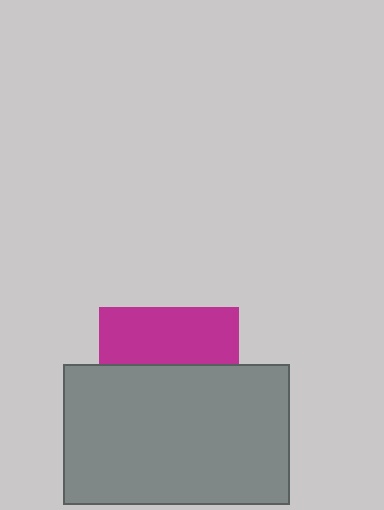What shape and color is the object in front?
The object in front is a gray rectangle.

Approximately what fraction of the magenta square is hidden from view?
Roughly 59% of the magenta square is hidden behind the gray rectangle.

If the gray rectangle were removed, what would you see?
You would see the complete magenta square.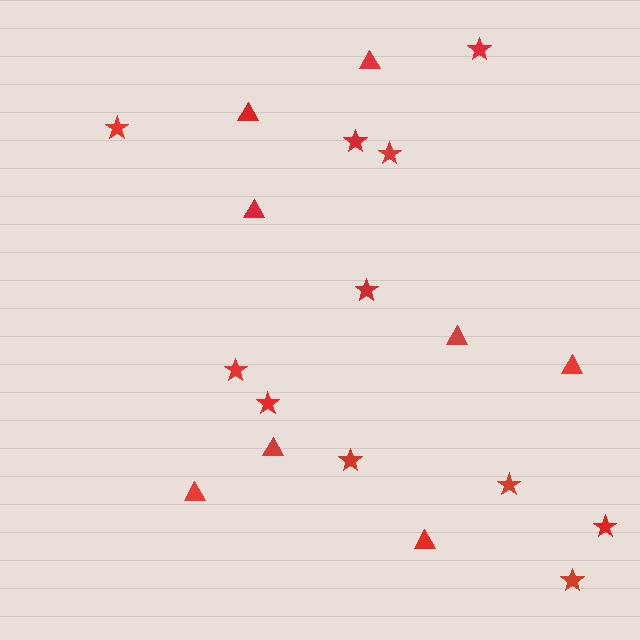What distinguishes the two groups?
There are 2 groups: one group of triangles (8) and one group of stars (11).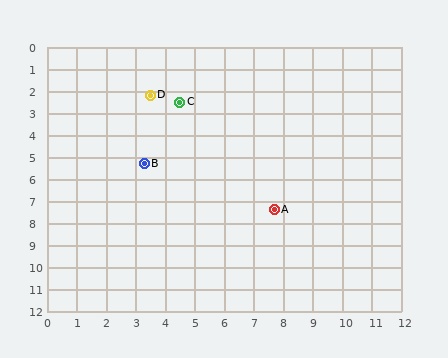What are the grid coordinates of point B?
Point B is at approximately (3.3, 5.3).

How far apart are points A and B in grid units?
Points A and B are about 4.9 grid units apart.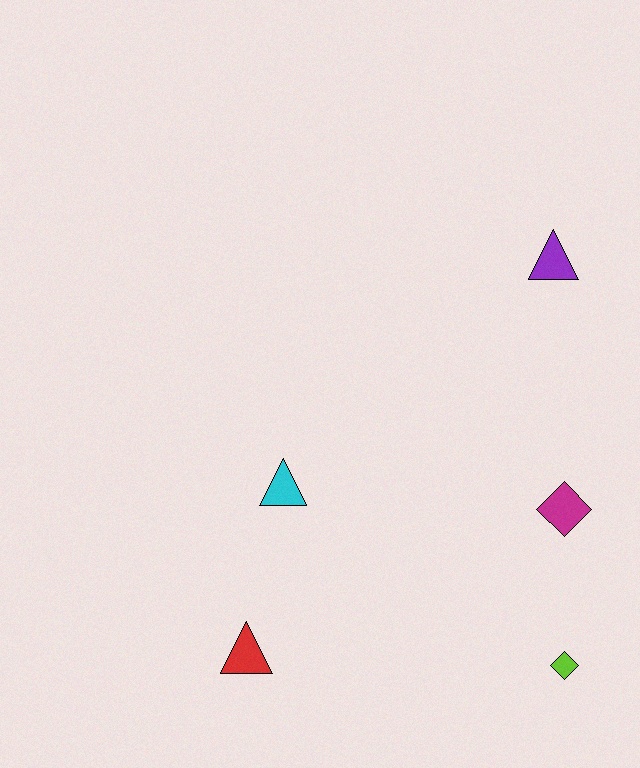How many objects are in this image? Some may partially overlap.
There are 5 objects.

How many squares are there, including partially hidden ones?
There are no squares.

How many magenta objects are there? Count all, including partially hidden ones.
There is 1 magenta object.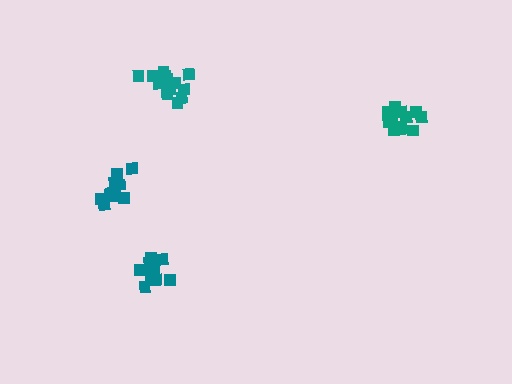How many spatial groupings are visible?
There are 4 spatial groupings.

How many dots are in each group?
Group 1: 11 dots, Group 2: 13 dots, Group 3: 11 dots, Group 4: 15 dots (50 total).